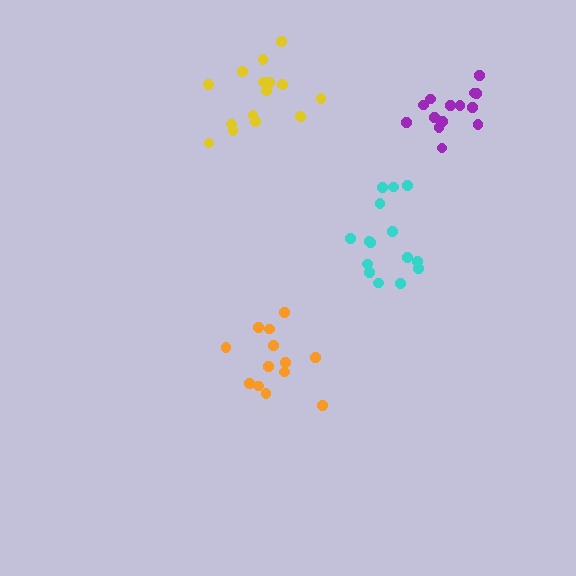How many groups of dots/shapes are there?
There are 4 groups.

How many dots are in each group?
Group 1: 15 dots, Group 2: 13 dots, Group 3: 15 dots, Group 4: 14 dots (57 total).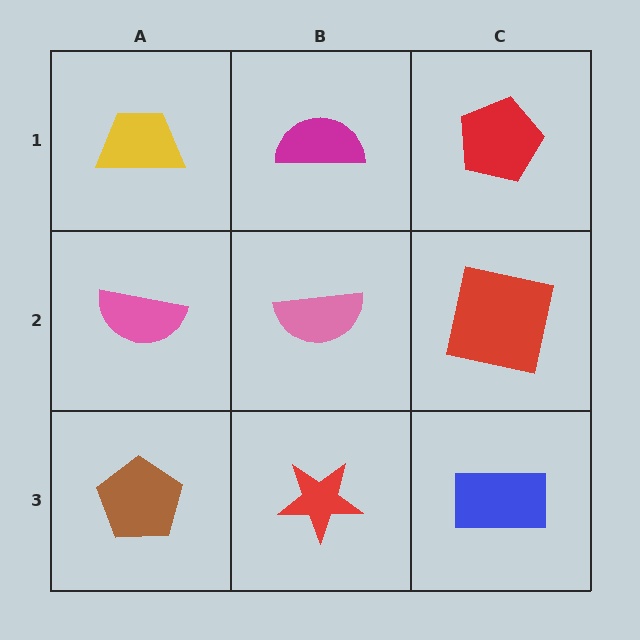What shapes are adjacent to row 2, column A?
A yellow trapezoid (row 1, column A), a brown pentagon (row 3, column A), a pink semicircle (row 2, column B).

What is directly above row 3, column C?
A red square.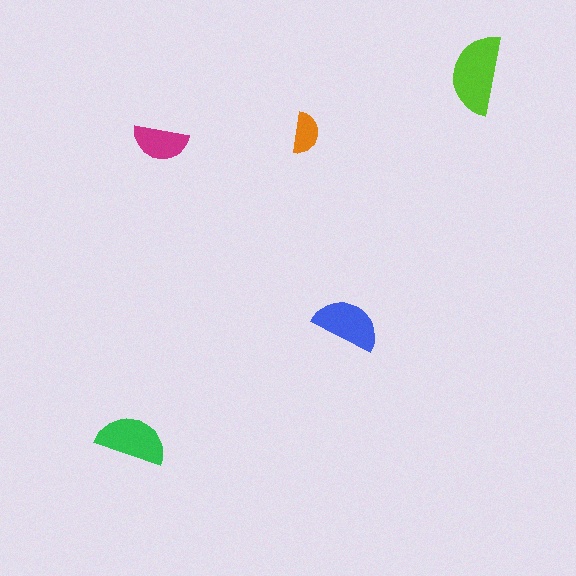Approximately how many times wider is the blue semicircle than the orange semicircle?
About 1.5 times wider.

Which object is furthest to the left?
The green semicircle is leftmost.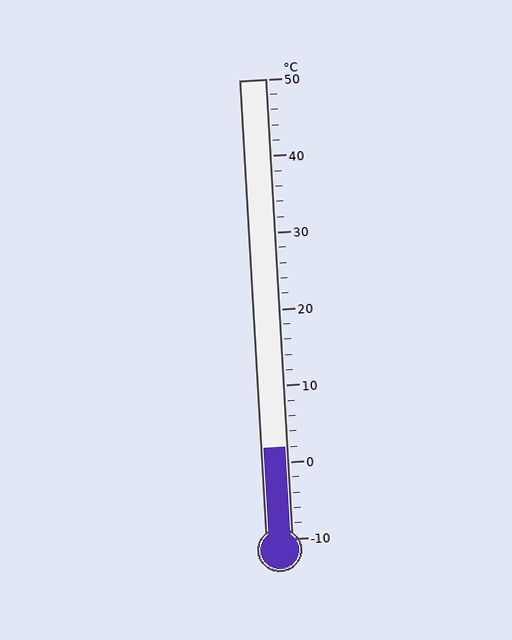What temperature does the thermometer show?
The thermometer shows approximately 2°C.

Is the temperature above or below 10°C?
The temperature is below 10°C.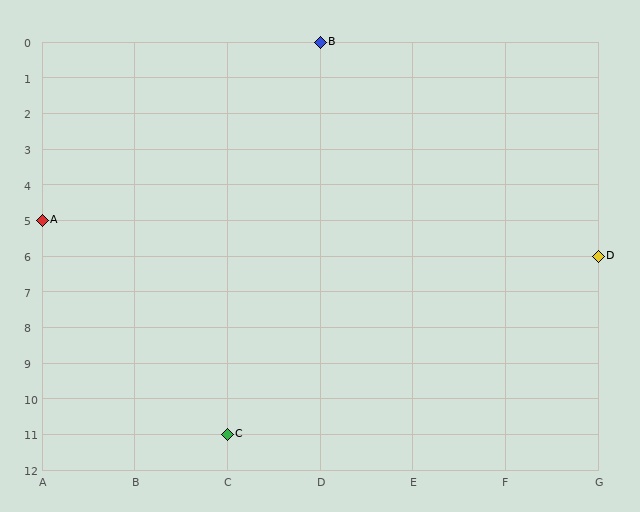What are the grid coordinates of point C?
Point C is at grid coordinates (C, 11).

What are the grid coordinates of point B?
Point B is at grid coordinates (D, 0).